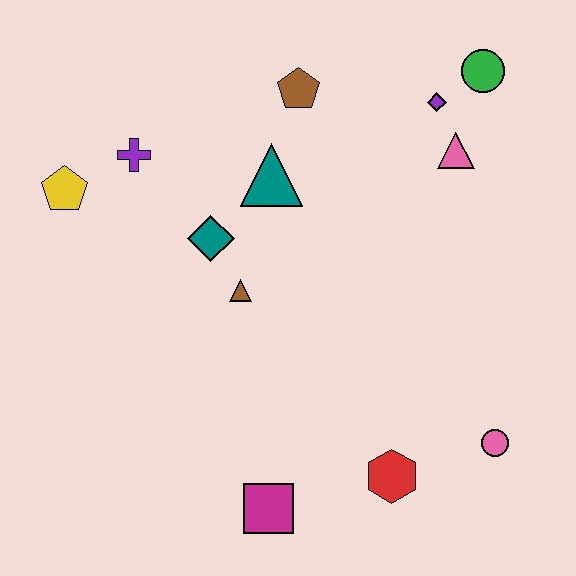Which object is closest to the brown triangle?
The teal diamond is closest to the brown triangle.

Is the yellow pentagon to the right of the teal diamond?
No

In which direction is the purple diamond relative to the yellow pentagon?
The purple diamond is to the right of the yellow pentagon.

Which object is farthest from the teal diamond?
The pink circle is farthest from the teal diamond.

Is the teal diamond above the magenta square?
Yes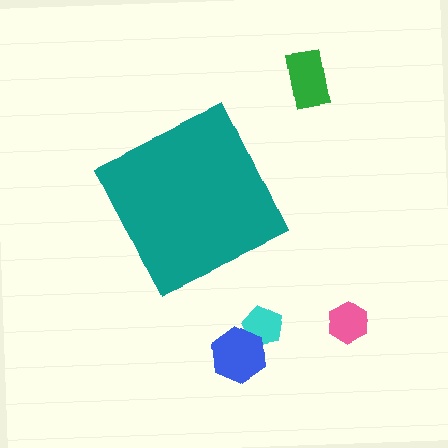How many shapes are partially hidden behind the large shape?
0 shapes are partially hidden.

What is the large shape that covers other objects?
A teal diamond.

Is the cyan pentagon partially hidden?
No, the cyan pentagon is fully visible.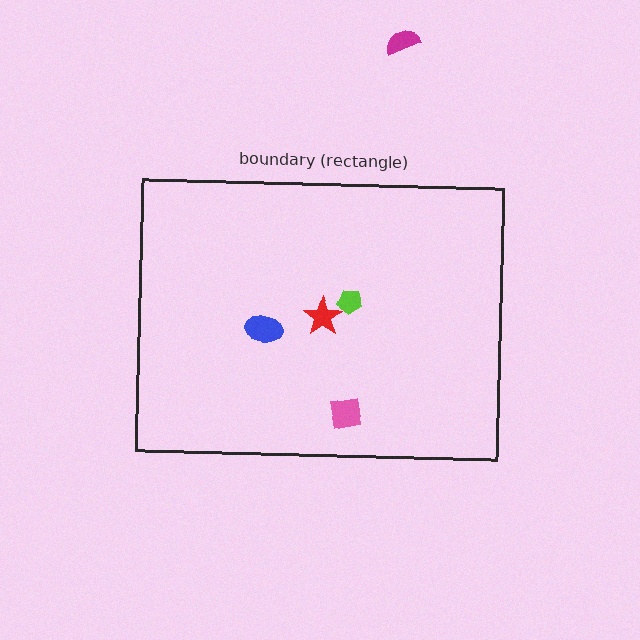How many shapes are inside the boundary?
4 inside, 1 outside.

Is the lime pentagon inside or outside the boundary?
Inside.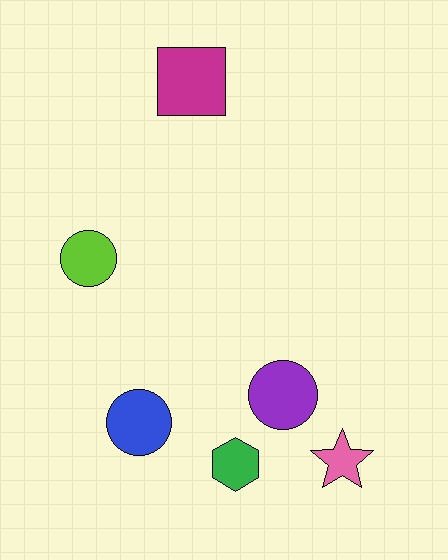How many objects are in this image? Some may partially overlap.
There are 6 objects.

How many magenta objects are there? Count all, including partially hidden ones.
There is 1 magenta object.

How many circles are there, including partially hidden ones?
There are 3 circles.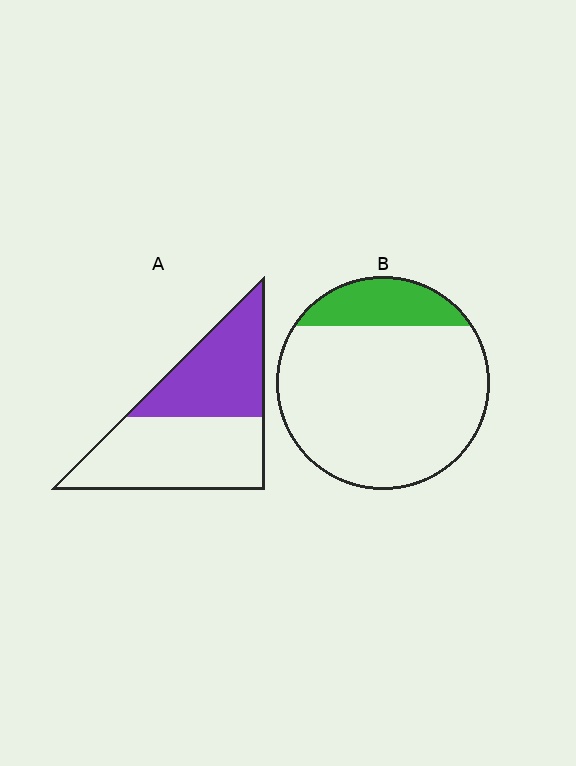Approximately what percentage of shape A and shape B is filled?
A is approximately 45% and B is approximately 20%.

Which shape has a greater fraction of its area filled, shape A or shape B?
Shape A.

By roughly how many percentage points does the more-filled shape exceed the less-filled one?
By roughly 25 percentage points (A over B).